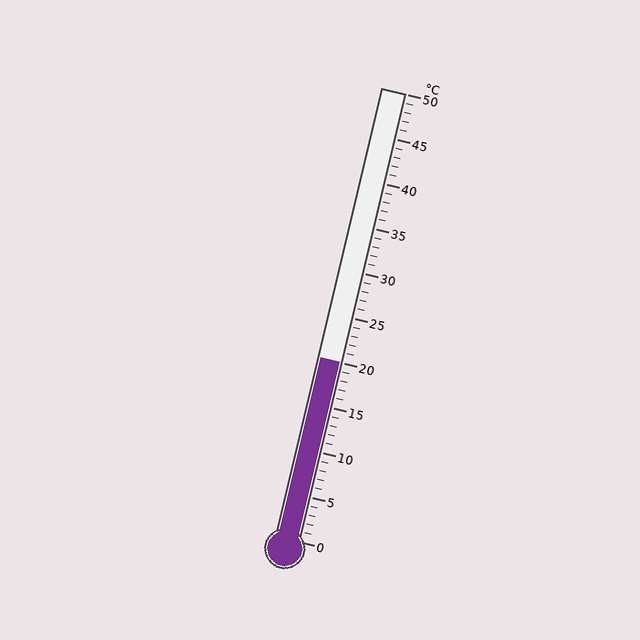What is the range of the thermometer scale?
The thermometer scale ranges from 0°C to 50°C.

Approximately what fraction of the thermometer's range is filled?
The thermometer is filled to approximately 40% of its range.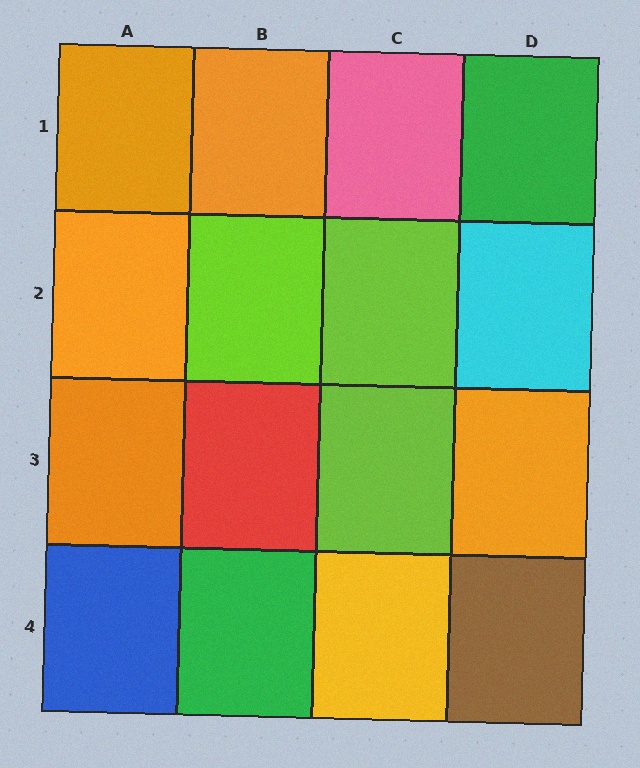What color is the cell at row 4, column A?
Blue.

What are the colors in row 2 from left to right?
Orange, lime, lime, cyan.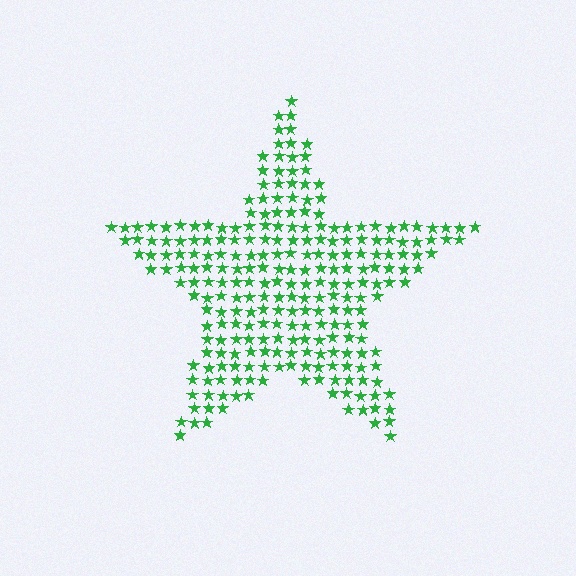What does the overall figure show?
The overall figure shows a star.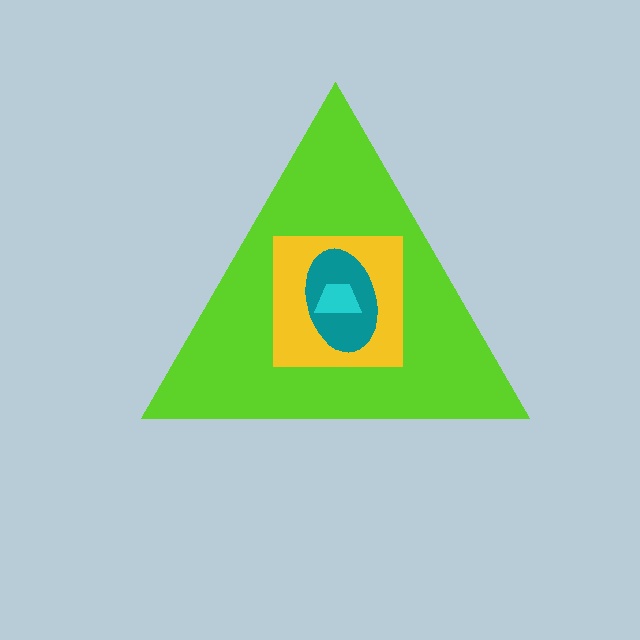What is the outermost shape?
The lime triangle.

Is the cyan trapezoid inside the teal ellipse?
Yes.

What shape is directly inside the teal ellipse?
The cyan trapezoid.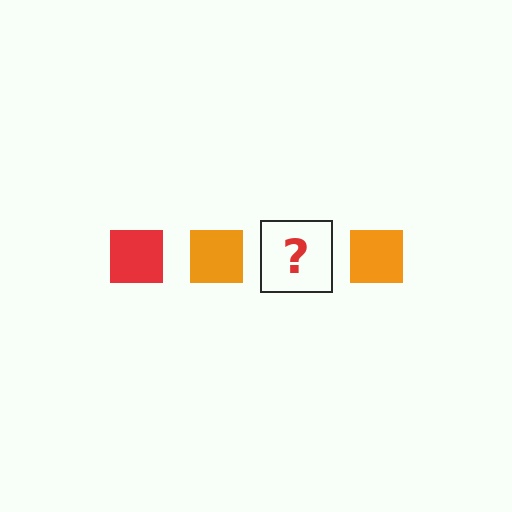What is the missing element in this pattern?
The missing element is a red square.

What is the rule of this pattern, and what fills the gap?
The rule is that the pattern cycles through red, orange squares. The gap should be filled with a red square.